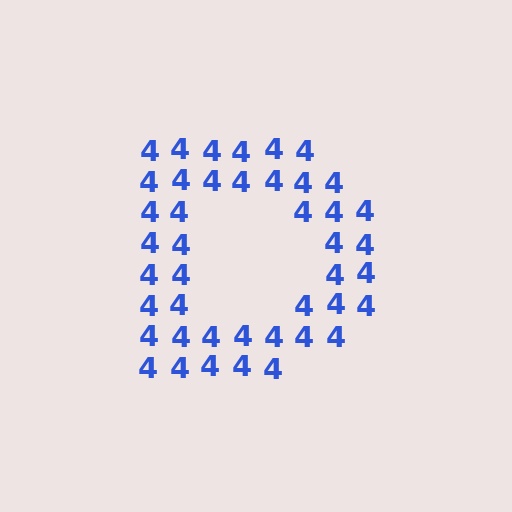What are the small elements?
The small elements are digit 4's.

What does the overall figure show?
The overall figure shows the letter D.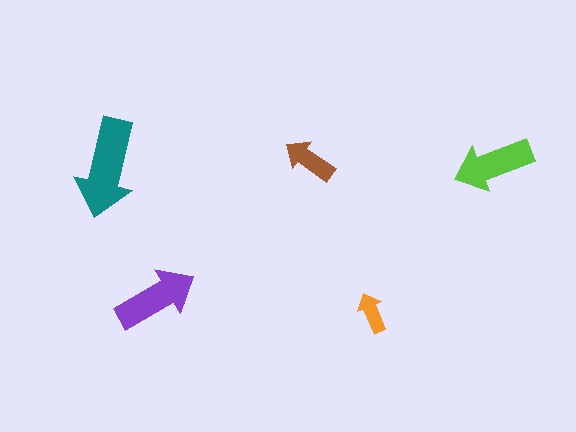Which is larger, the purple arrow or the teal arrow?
The teal one.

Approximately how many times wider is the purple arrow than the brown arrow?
About 1.5 times wider.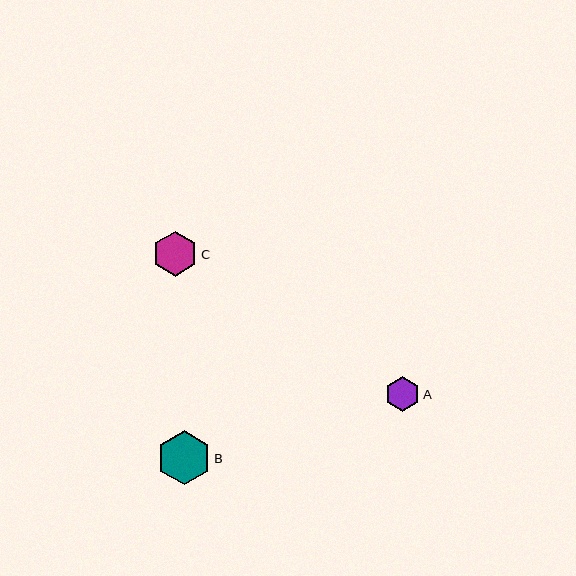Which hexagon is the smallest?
Hexagon A is the smallest with a size of approximately 35 pixels.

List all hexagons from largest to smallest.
From largest to smallest: B, C, A.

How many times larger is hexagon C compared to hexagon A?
Hexagon C is approximately 1.3 times the size of hexagon A.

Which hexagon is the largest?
Hexagon B is the largest with a size of approximately 54 pixels.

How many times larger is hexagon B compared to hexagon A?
Hexagon B is approximately 1.5 times the size of hexagon A.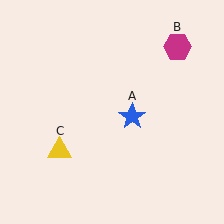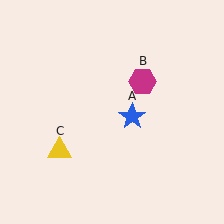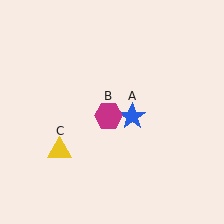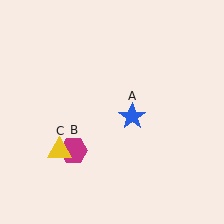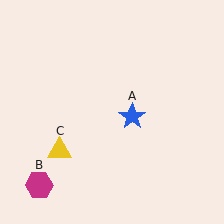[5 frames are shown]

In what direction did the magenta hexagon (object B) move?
The magenta hexagon (object B) moved down and to the left.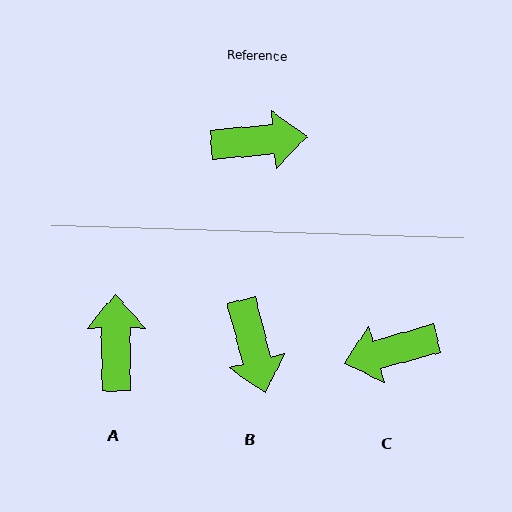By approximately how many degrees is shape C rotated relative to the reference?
Approximately 169 degrees clockwise.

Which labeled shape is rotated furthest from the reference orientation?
C, about 169 degrees away.